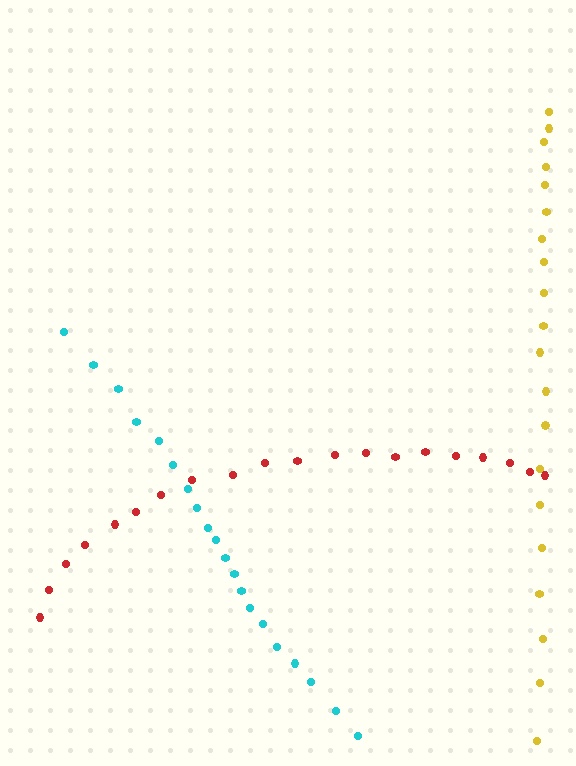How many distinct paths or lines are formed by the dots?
There are 3 distinct paths.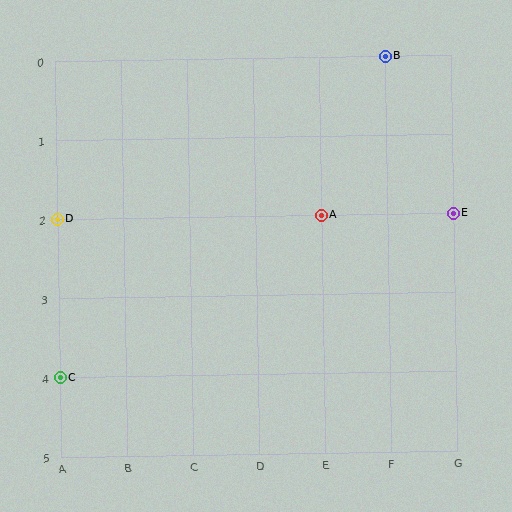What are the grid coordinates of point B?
Point B is at grid coordinates (F, 0).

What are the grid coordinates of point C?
Point C is at grid coordinates (A, 4).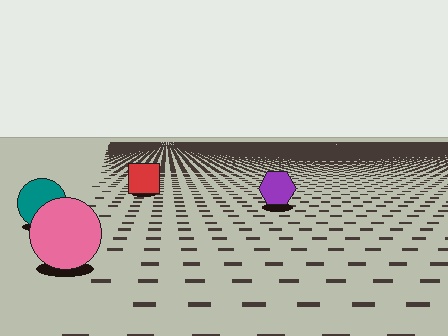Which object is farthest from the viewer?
The red square is farthest from the viewer. It appears smaller and the ground texture around it is denser.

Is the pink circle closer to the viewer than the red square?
Yes. The pink circle is closer — you can tell from the texture gradient: the ground texture is coarser near it.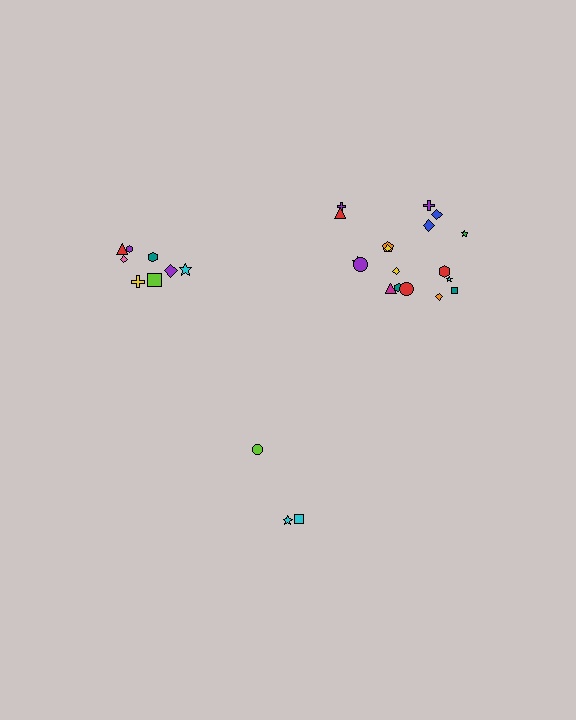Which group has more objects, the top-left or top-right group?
The top-right group.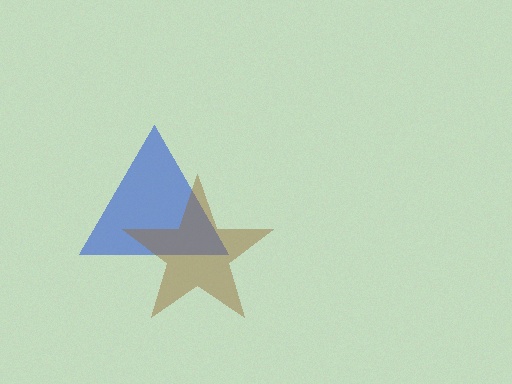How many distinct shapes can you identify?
There are 2 distinct shapes: a blue triangle, a brown star.